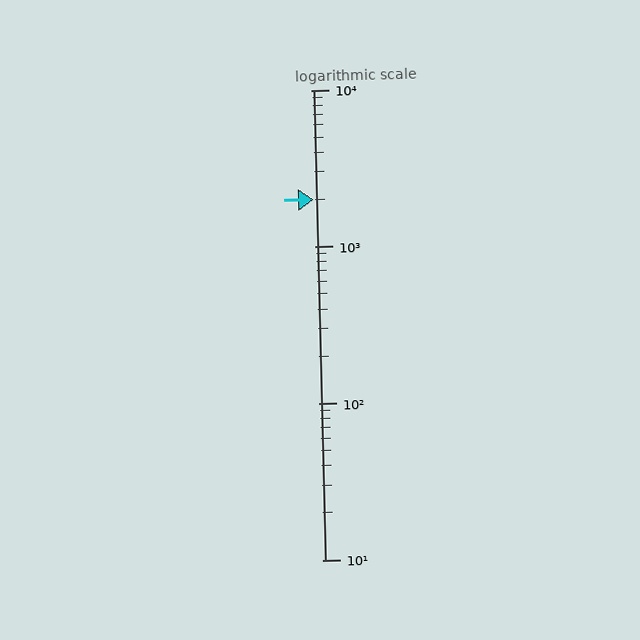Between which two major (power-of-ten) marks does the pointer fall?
The pointer is between 1000 and 10000.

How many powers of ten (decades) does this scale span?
The scale spans 3 decades, from 10 to 10000.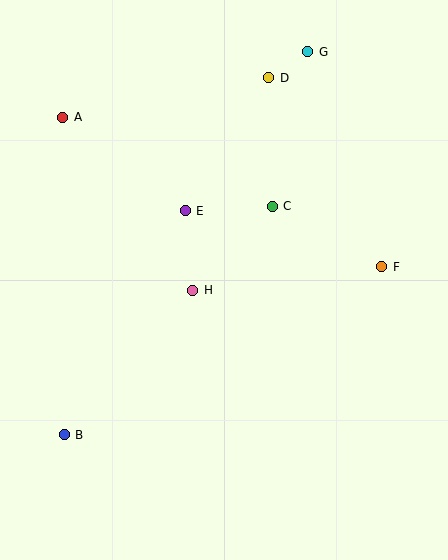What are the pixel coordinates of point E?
Point E is at (185, 211).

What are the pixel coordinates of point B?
Point B is at (64, 435).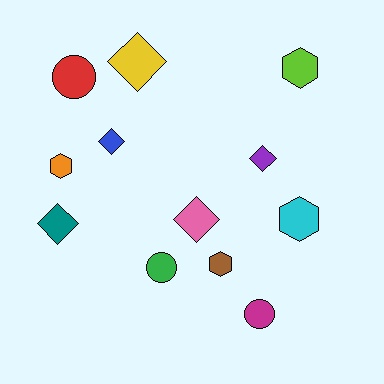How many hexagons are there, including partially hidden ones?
There are 4 hexagons.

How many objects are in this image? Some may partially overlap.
There are 12 objects.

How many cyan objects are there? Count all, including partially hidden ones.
There is 1 cyan object.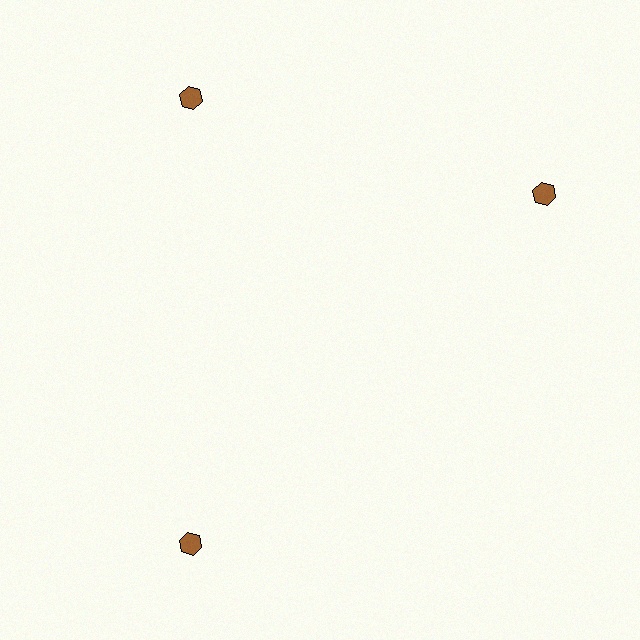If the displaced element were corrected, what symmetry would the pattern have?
It would have 3-fold rotational symmetry — the pattern would map onto itself every 120 degrees.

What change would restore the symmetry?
The symmetry would be restored by rotating it back into even spacing with its neighbors so that all 3 hexagons sit at equal angles and equal distance from the center.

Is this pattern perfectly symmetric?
No. The 3 brown hexagons are arranged in a ring, but one element near the 3 o'clock position is rotated out of alignment along the ring, breaking the 3-fold rotational symmetry.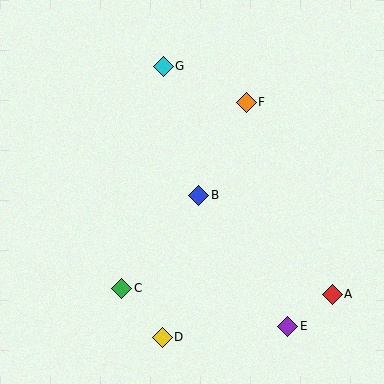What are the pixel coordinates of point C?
Point C is at (122, 288).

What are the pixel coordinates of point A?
Point A is at (332, 294).